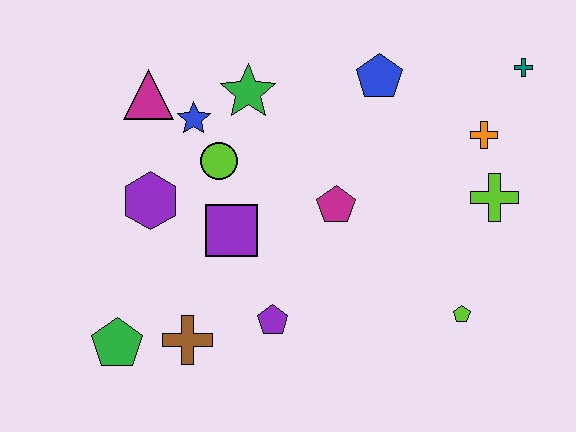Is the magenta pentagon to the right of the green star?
Yes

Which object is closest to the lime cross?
The orange cross is closest to the lime cross.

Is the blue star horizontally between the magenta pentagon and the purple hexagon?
Yes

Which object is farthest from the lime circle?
The teal cross is farthest from the lime circle.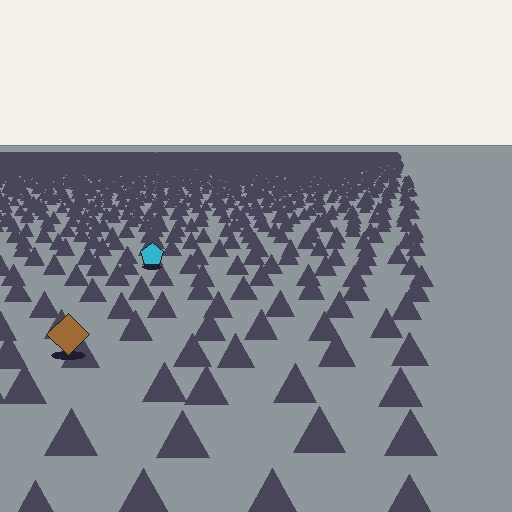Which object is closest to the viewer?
The brown diamond is closest. The texture marks near it are larger and more spread out.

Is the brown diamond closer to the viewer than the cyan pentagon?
Yes. The brown diamond is closer — you can tell from the texture gradient: the ground texture is coarser near it.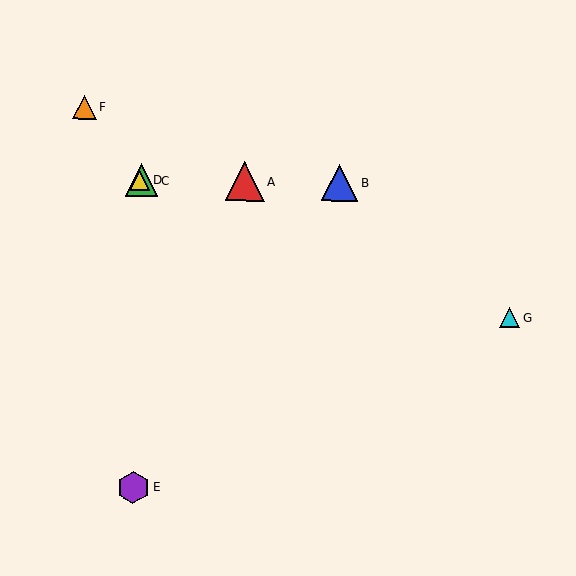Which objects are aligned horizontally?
Objects A, B, C, D are aligned horizontally.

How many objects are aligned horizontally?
4 objects (A, B, C, D) are aligned horizontally.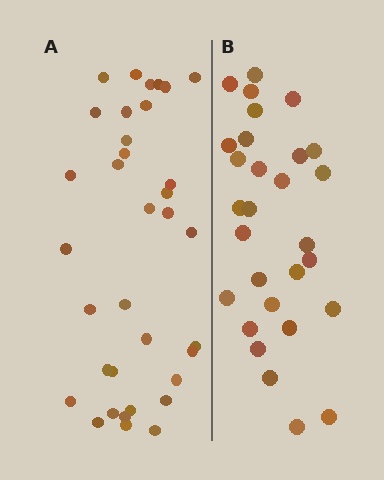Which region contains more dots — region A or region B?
Region A (the left region) has more dots.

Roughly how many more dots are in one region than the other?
Region A has about 6 more dots than region B.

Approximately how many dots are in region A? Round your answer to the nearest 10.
About 40 dots. (The exact count is 35, which rounds to 40.)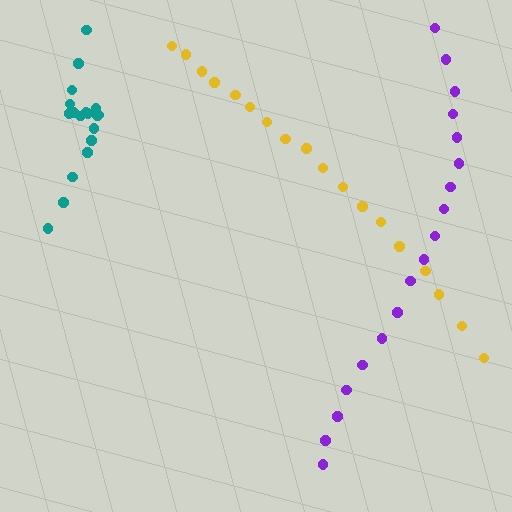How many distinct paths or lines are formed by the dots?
There are 3 distinct paths.